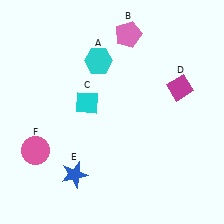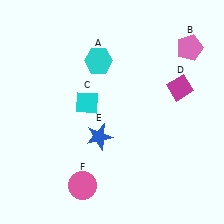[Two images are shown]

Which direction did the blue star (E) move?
The blue star (E) moved up.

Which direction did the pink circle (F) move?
The pink circle (F) moved right.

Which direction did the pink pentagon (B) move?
The pink pentagon (B) moved right.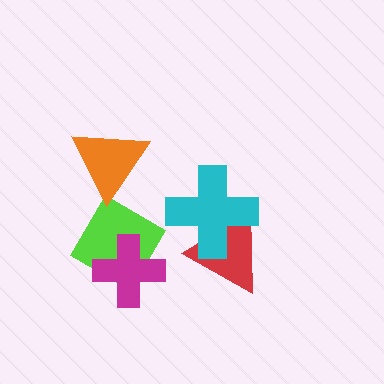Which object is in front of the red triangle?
The cyan cross is in front of the red triangle.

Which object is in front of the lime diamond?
The magenta cross is in front of the lime diamond.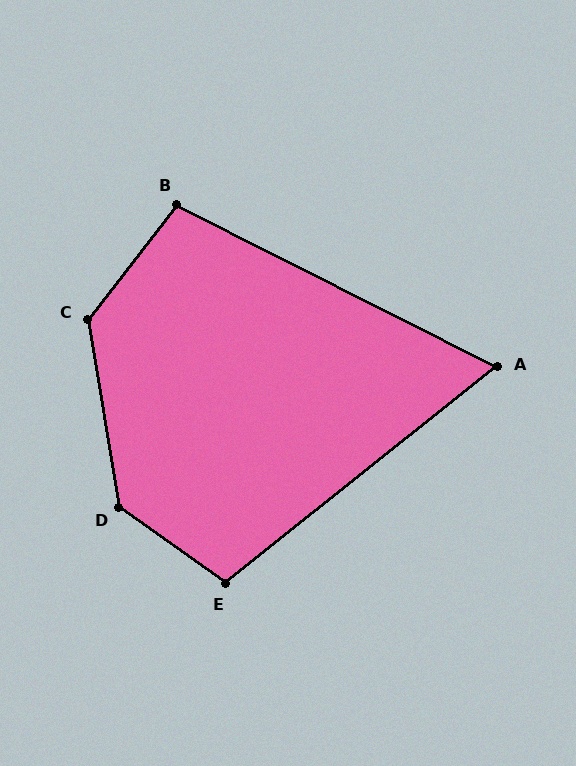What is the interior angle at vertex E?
Approximately 106 degrees (obtuse).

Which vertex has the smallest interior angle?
A, at approximately 65 degrees.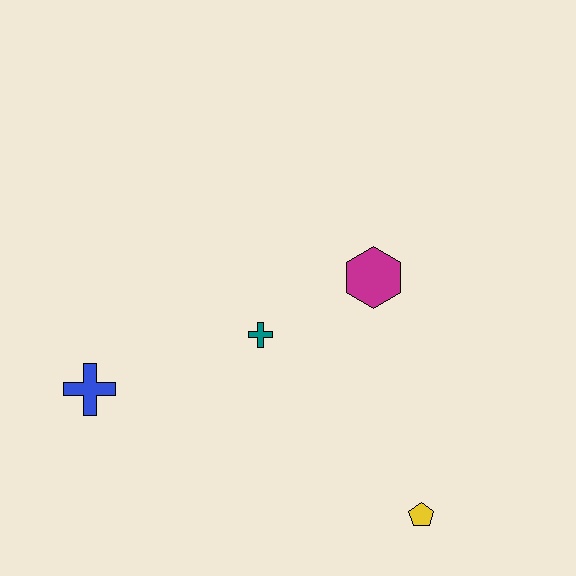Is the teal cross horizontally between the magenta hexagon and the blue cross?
Yes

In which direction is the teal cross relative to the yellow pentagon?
The teal cross is above the yellow pentagon.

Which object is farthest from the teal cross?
The yellow pentagon is farthest from the teal cross.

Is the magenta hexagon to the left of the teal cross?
No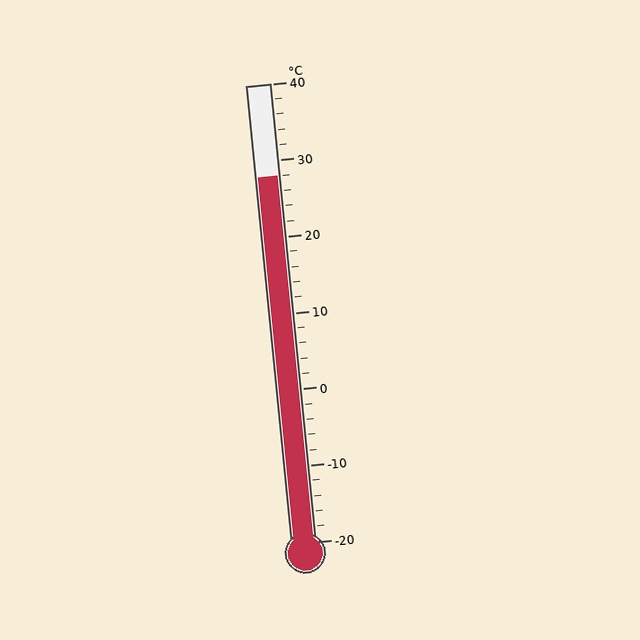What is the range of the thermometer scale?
The thermometer scale ranges from -20°C to 40°C.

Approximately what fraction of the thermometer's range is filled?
The thermometer is filled to approximately 80% of its range.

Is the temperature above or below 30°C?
The temperature is below 30°C.